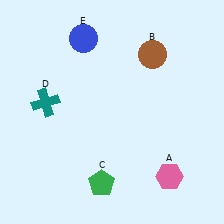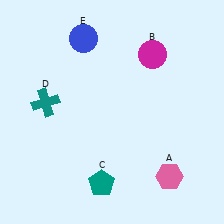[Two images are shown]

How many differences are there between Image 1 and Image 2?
There are 2 differences between the two images.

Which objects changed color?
B changed from brown to magenta. C changed from green to teal.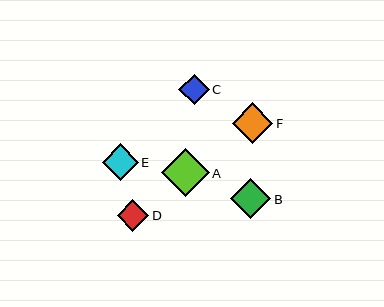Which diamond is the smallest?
Diamond C is the smallest with a size of approximately 30 pixels.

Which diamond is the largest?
Diamond A is the largest with a size of approximately 48 pixels.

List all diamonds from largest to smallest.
From largest to smallest: A, F, B, E, D, C.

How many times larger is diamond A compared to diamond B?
Diamond A is approximately 1.2 times the size of diamond B.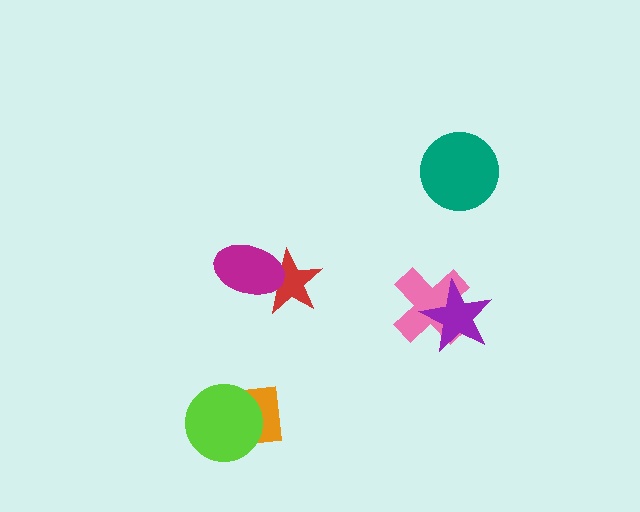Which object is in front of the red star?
The magenta ellipse is in front of the red star.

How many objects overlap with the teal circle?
0 objects overlap with the teal circle.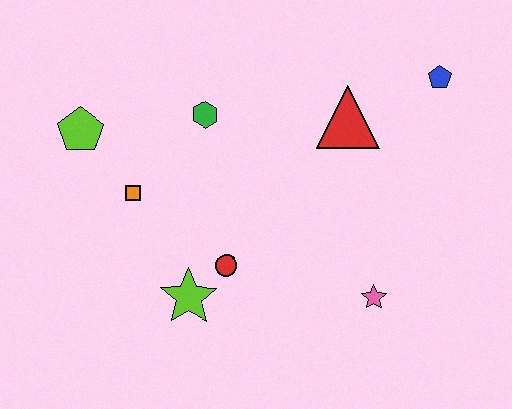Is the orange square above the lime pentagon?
No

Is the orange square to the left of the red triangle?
Yes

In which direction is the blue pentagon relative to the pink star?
The blue pentagon is above the pink star.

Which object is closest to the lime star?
The red circle is closest to the lime star.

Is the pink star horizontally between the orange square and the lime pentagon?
No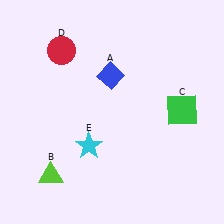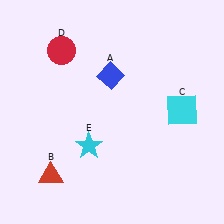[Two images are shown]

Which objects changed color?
B changed from lime to red. C changed from green to cyan.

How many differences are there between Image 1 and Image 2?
There are 2 differences between the two images.